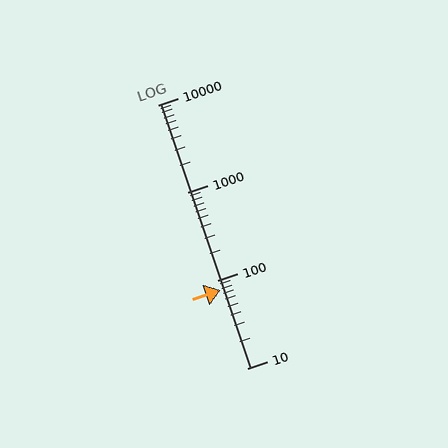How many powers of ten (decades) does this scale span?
The scale spans 3 decades, from 10 to 10000.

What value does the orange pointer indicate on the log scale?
The pointer indicates approximately 78.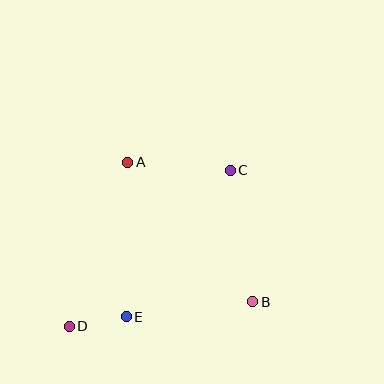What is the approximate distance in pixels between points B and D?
The distance between B and D is approximately 185 pixels.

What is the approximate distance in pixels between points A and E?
The distance between A and E is approximately 155 pixels.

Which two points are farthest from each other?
Points C and D are farthest from each other.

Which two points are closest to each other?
Points D and E are closest to each other.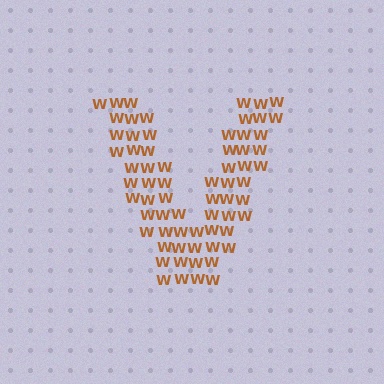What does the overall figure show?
The overall figure shows the letter V.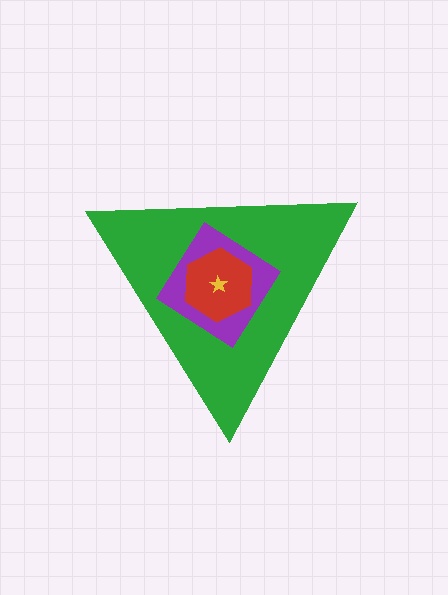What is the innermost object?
The yellow star.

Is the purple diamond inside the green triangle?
Yes.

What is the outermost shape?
The green triangle.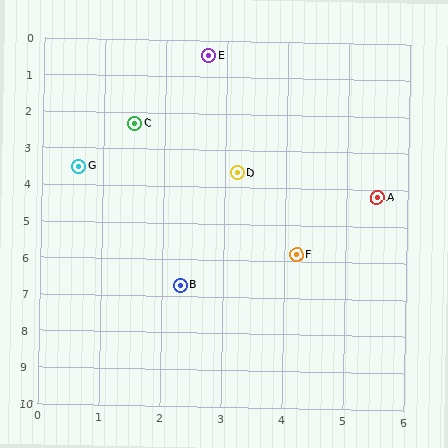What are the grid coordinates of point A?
Point A is at approximately (5.5, 4.2).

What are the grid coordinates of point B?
Point B is at approximately (2.3, 6.7).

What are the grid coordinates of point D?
Point D is at approximately (3.2, 3.6).